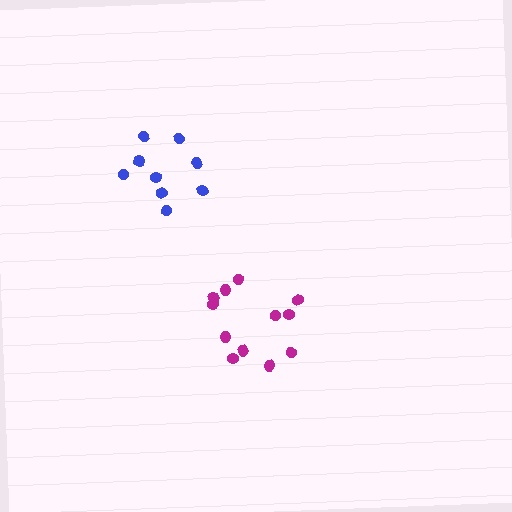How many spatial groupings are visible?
There are 2 spatial groupings.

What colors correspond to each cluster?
The clusters are colored: magenta, blue.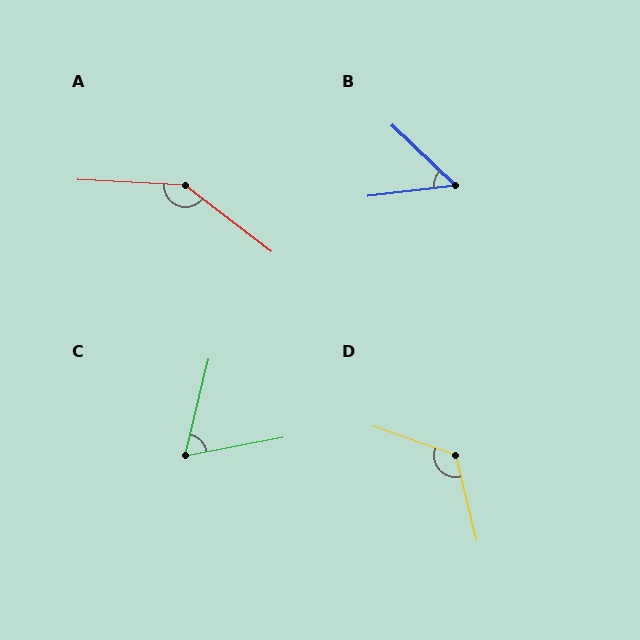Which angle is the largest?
A, at approximately 145 degrees.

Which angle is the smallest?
B, at approximately 51 degrees.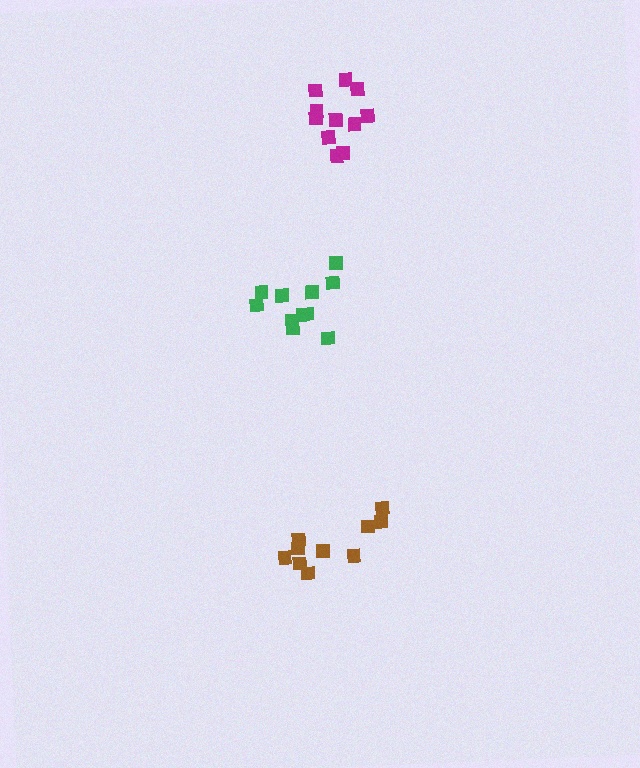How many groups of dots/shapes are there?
There are 3 groups.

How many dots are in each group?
Group 1: 11 dots, Group 2: 11 dots, Group 3: 10 dots (32 total).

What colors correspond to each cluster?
The clusters are colored: green, magenta, brown.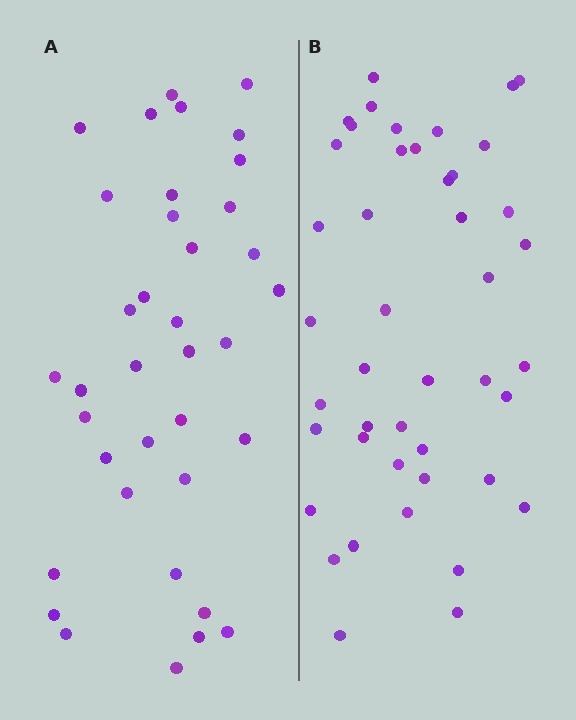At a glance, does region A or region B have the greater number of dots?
Region B (the right region) has more dots.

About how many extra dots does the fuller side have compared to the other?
Region B has roughly 8 or so more dots than region A.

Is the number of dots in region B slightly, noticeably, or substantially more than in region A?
Region B has only slightly more — the two regions are fairly close. The ratio is roughly 1.2 to 1.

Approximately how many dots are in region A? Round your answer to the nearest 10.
About 40 dots. (The exact count is 37, which rounds to 40.)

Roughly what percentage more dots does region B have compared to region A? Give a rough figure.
About 20% more.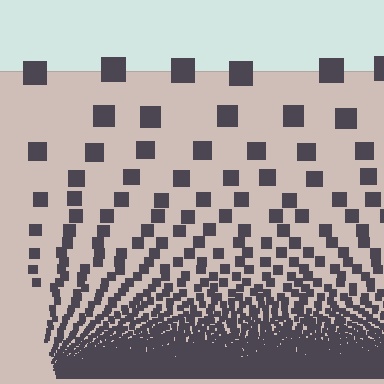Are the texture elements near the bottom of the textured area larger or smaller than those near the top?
Smaller. The gradient is inverted — elements near the bottom are smaller and denser.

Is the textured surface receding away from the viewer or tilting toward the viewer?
The surface appears to tilt toward the viewer. Texture elements get larger and sparser toward the top.